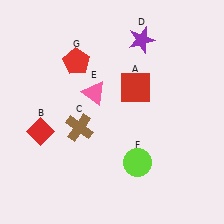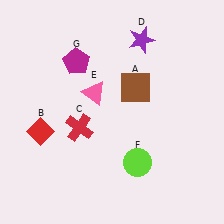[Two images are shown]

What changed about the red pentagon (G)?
In Image 1, G is red. In Image 2, it changed to magenta.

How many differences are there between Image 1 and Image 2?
There are 3 differences between the two images.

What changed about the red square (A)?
In Image 1, A is red. In Image 2, it changed to brown.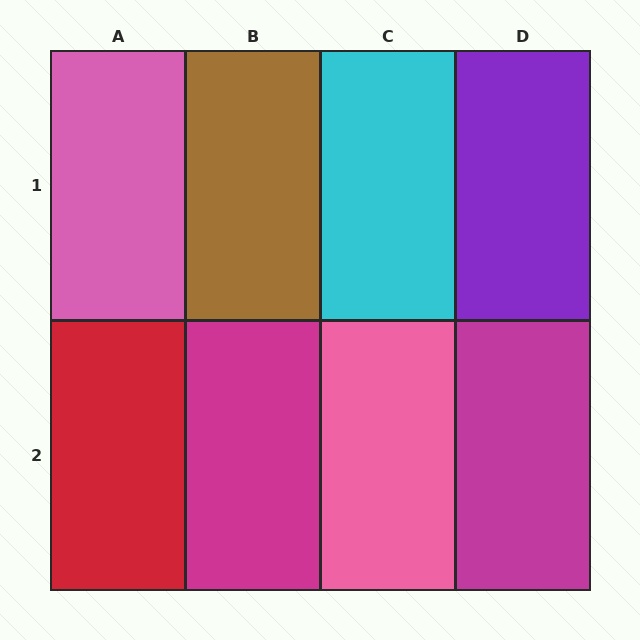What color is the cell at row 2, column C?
Pink.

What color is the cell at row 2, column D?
Magenta.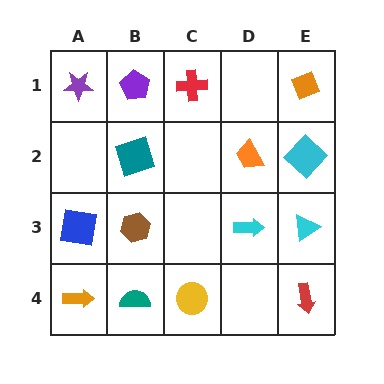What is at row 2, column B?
A teal square.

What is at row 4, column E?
A red arrow.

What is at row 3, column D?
A cyan arrow.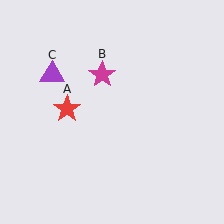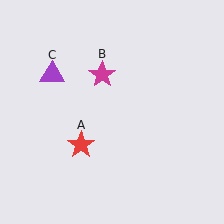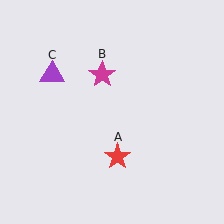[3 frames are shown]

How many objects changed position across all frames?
1 object changed position: red star (object A).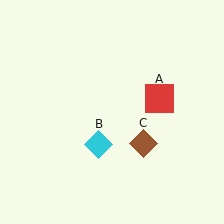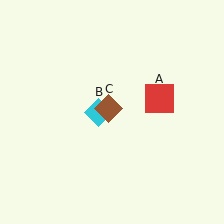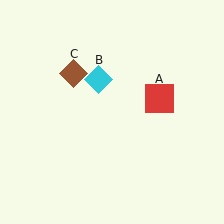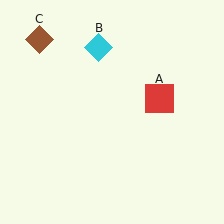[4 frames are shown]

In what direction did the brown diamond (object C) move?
The brown diamond (object C) moved up and to the left.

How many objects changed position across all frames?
2 objects changed position: cyan diamond (object B), brown diamond (object C).